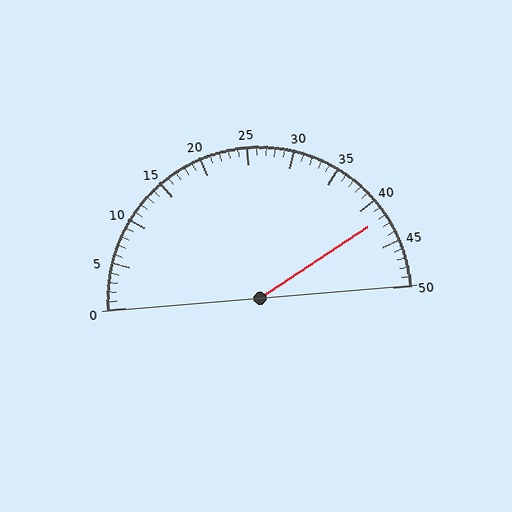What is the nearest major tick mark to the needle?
The nearest major tick mark is 40.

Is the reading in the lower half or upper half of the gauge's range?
The reading is in the upper half of the range (0 to 50).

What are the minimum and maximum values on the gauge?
The gauge ranges from 0 to 50.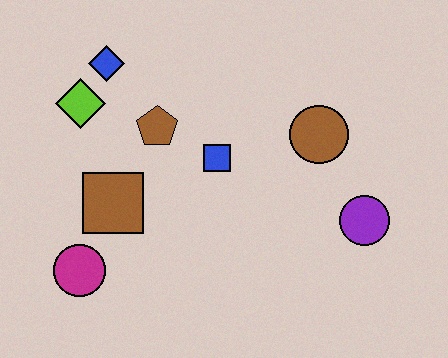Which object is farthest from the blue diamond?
The purple circle is farthest from the blue diamond.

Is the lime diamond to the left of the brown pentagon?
Yes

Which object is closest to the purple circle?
The brown circle is closest to the purple circle.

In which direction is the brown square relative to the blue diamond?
The brown square is below the blue diamond.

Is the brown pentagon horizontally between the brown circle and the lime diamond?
Yes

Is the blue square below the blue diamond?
Yes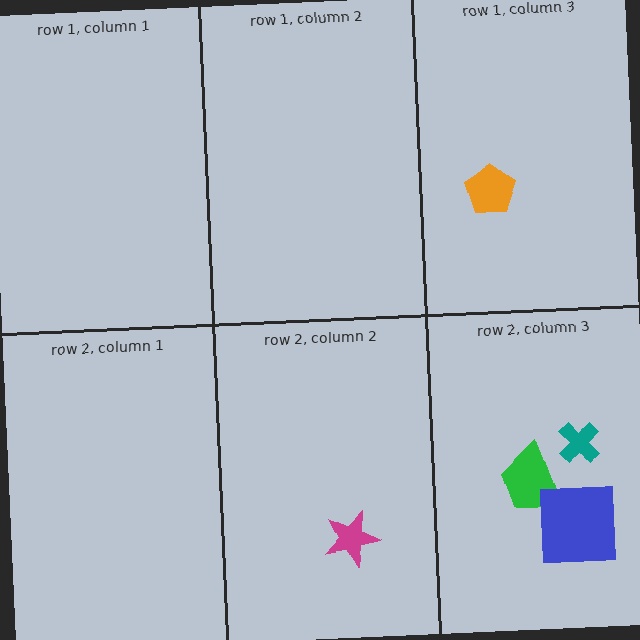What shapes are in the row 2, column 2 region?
The magenta star.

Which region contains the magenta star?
The row 2, column 2 region.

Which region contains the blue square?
The row 2, column 3 region.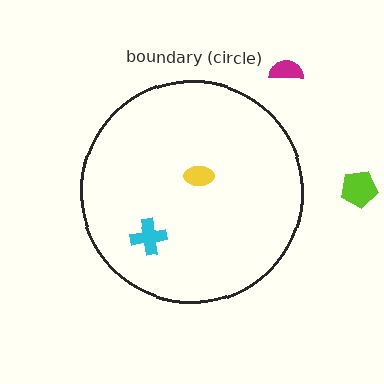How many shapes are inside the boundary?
2 inside, 2 outside.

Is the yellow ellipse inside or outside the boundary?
Inside.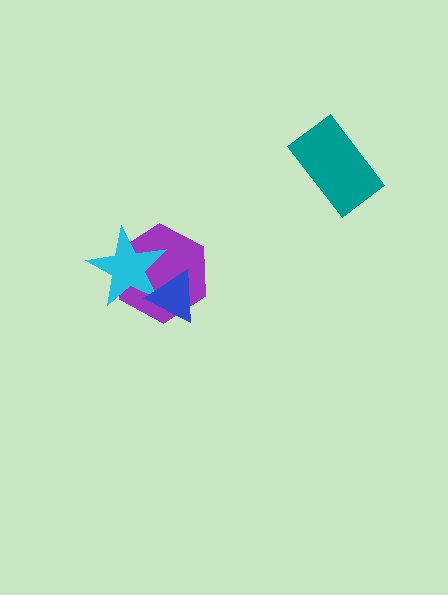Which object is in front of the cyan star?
The blue triangle is in front of the cyan star.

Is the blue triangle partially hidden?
No, no other shape covers it.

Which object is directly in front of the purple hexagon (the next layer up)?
The cyan star is directly in front of the purple hexagon.